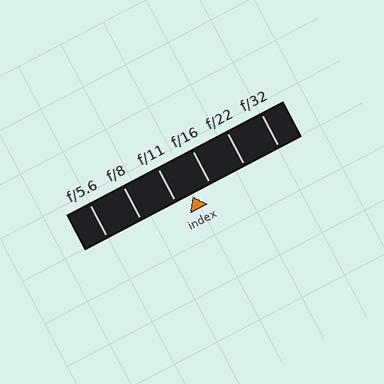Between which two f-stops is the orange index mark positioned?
The index mark is between f/11 and f/16.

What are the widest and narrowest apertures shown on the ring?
The widest aperture shown is f/5.6 and the narrowest is f/32.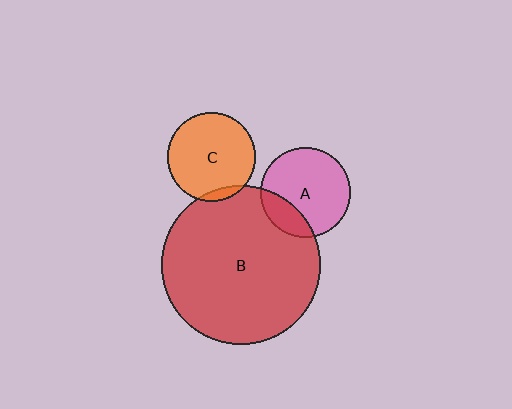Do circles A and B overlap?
Yes.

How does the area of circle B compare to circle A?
Approximately 3.1 times.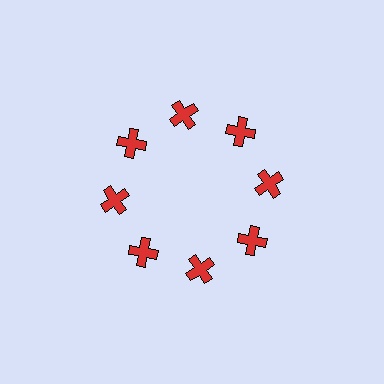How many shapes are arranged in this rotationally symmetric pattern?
There are 8 shapes, arranged in 8 groups of 1.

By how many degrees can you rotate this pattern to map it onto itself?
The pattern maps onto itself every 45 degrees of rotation.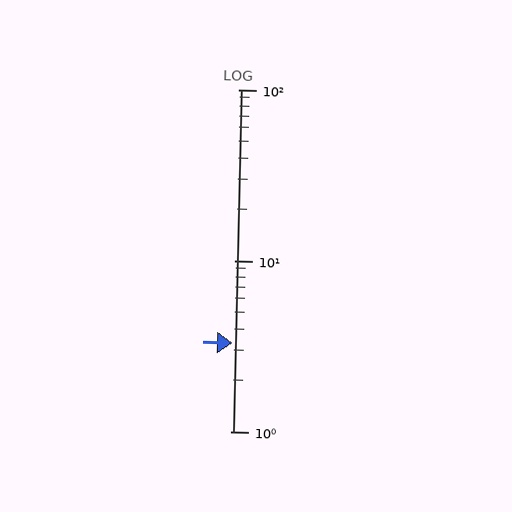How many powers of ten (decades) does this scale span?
The scale spans 2 decades, from 1 to 100.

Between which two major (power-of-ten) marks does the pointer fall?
The pointer is between 1 and 10.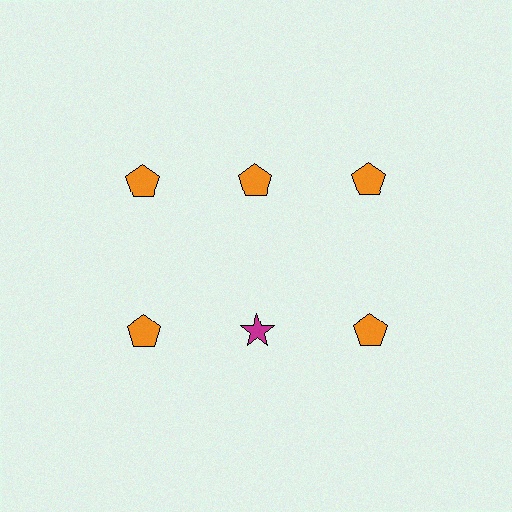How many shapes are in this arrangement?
There are 6 shapes arranged in a grid pattern.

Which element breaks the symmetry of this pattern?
The magenta star in the second row, second from left column breaks the symmetry. All other shapes are orange pentagons.